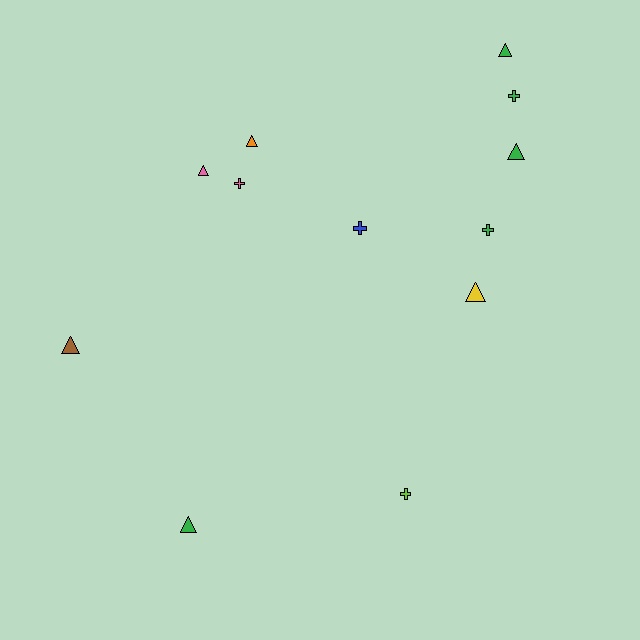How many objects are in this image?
There are 12 objects.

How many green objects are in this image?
There are 5 green objects.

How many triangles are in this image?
There are 7 triangles.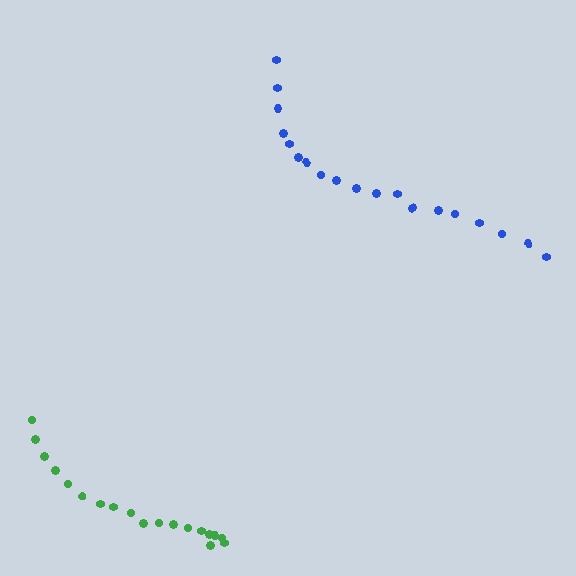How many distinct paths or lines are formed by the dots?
There are 2 distinct paths.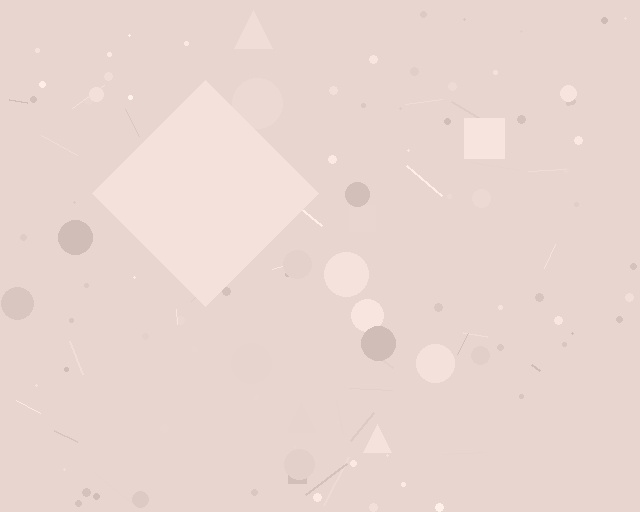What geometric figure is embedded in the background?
A diamond is embedded in the background.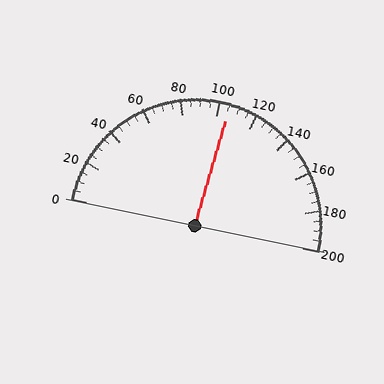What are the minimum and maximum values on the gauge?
The gauge ranges from 0 to 200.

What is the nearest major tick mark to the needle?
The nearest major tick mark is 100.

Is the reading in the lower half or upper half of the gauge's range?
The reading is in the upper half of the range (0 to 200).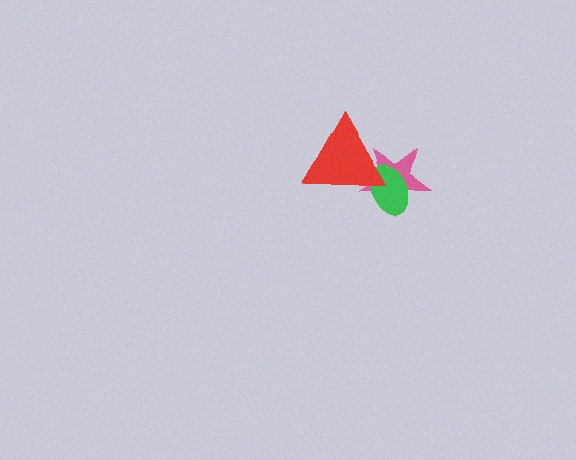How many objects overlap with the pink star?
2 objects overlap with the pink star.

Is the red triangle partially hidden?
No, no other shape covers it.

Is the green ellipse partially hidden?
Yes, it is partially covered by another shape.